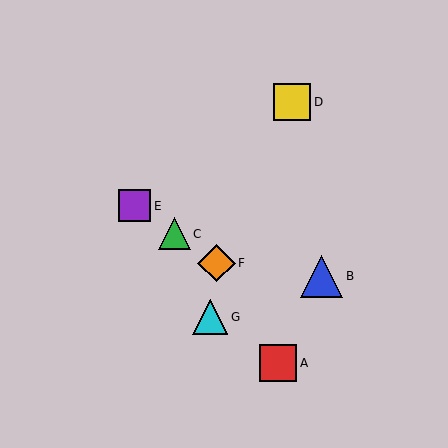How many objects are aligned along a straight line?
3 objects (C, E, F) are aligned along a straight line.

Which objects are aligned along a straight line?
Objects C, E, F are aligned along a straight line.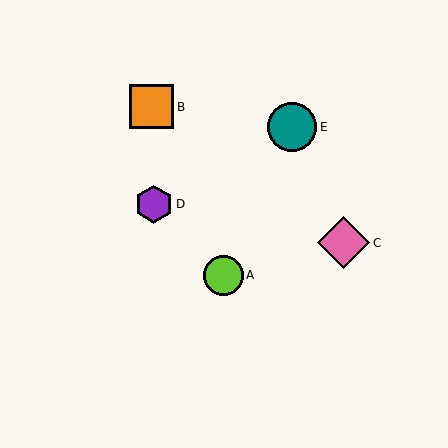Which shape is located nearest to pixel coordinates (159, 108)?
The orange square (labeled B) at (152, 107) is nearest to that location.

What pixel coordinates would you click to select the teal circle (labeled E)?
Click at (292, 127) to select the teal circle E.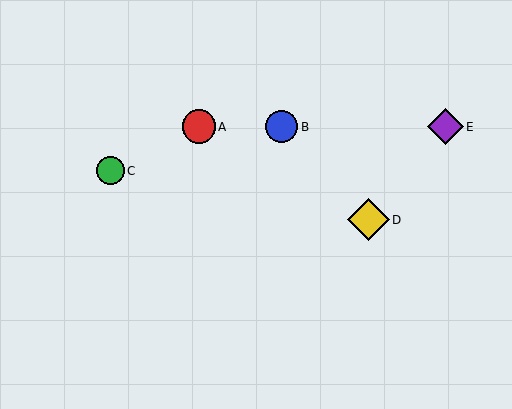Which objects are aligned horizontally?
Objects A, B, E are aligned horizontally.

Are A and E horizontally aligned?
Yes, both are at y≈127.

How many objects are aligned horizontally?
3 objects (A, B, E) are aligned horizontally.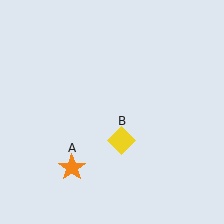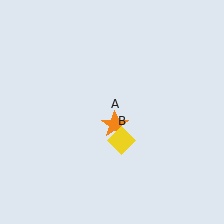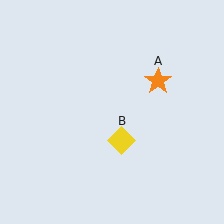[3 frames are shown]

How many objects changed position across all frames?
1 object changed position: orange star (object A).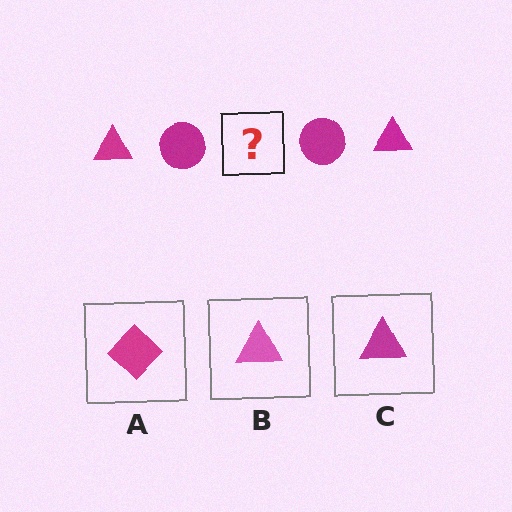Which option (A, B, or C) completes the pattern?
C.